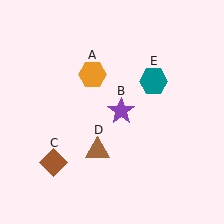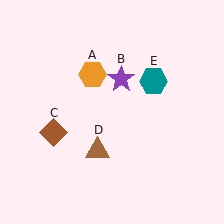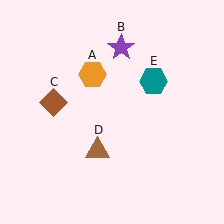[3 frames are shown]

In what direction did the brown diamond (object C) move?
The brown diamond (object C) moved up.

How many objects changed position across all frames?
2 objects changed position: purple star (object B), brown diamond (object C).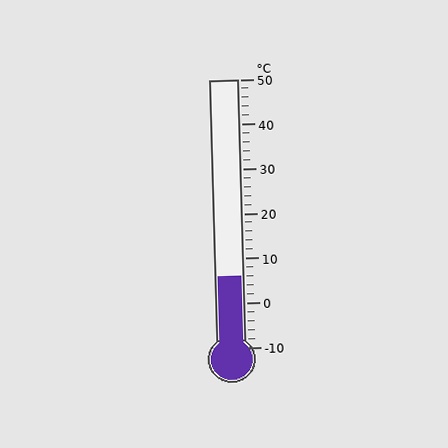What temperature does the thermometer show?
The thermometer shows approximately 6°C.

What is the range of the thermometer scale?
The thermometer scale ranges from -10°C to 50°C.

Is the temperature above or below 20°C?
The temperature is below 20°C.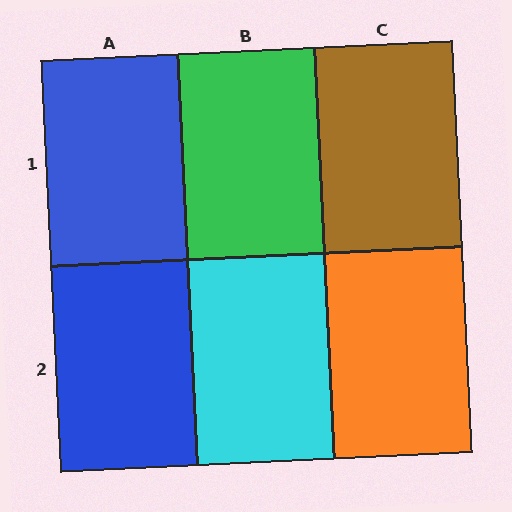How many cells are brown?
1 cell is brown.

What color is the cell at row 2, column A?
Blue.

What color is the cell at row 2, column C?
Orange.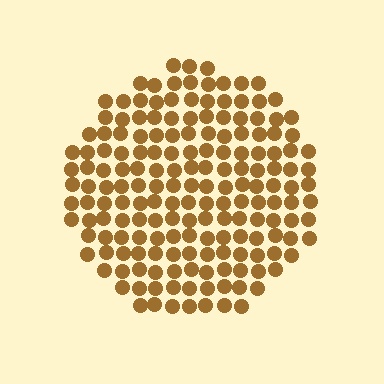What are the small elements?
The small elements are circles.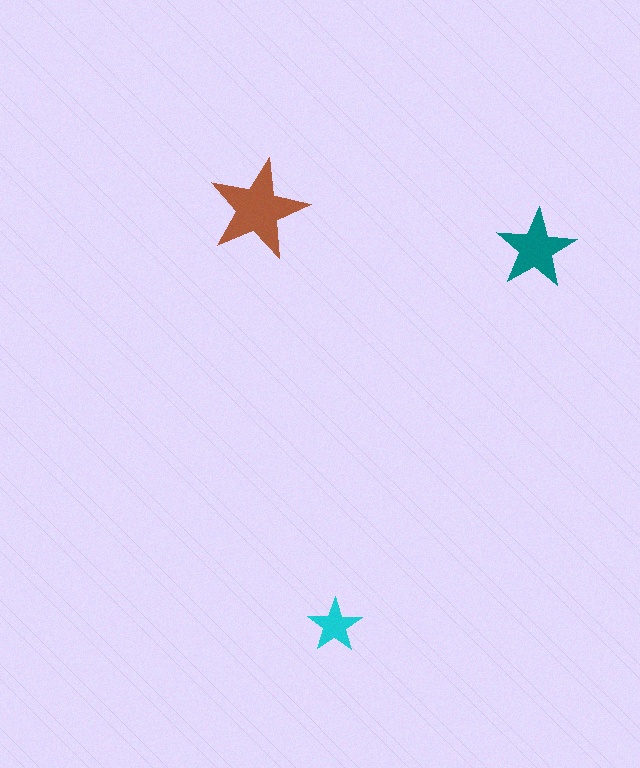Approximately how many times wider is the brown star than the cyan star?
About 2 times wider.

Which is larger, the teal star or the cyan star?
The teal one.